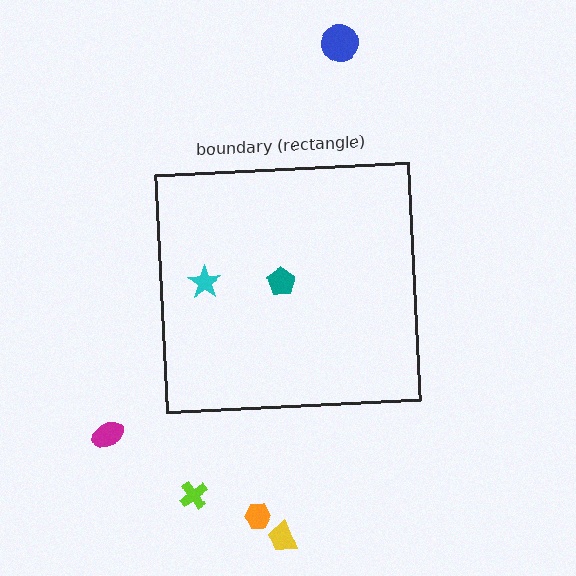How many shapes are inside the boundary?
2 inside, 5 outside.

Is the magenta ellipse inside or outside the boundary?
Outside.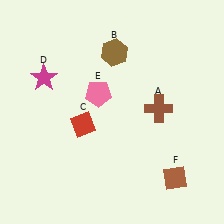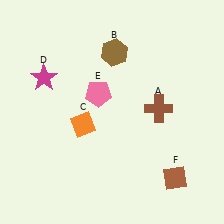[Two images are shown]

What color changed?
The diamond (C) changed from red in Image 1 to orange in Image 2.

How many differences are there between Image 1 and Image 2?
There is 1 difference between the two images.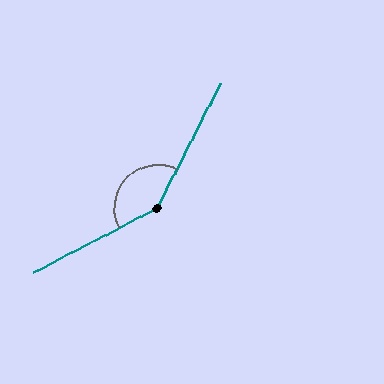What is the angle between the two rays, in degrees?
Approximately 144 degrees.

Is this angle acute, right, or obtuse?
It is obtuse.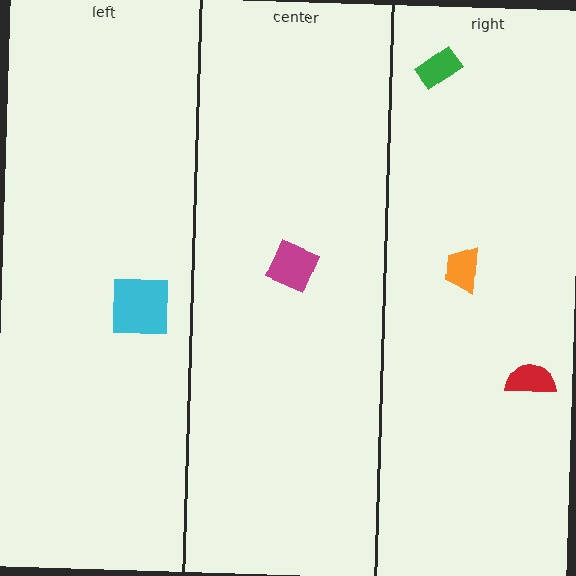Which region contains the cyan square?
The left region.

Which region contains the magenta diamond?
The center region.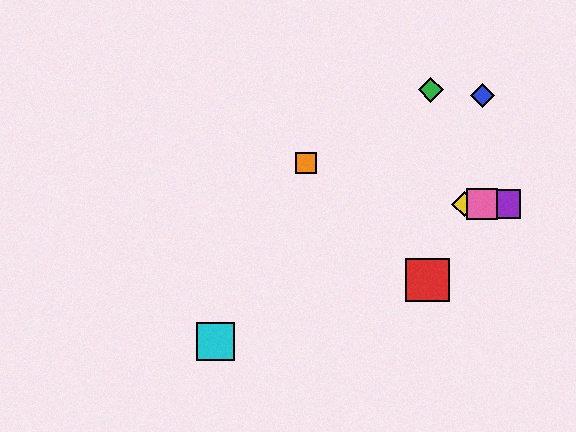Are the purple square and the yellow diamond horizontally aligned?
Yes, both are at y≈204.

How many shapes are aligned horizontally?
3 shapes (the yellow diamond, the purple square, the pink square) are aligned horizontally.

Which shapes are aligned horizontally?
The yellow diamond, the purple square, the pink square are aligned horizontally.